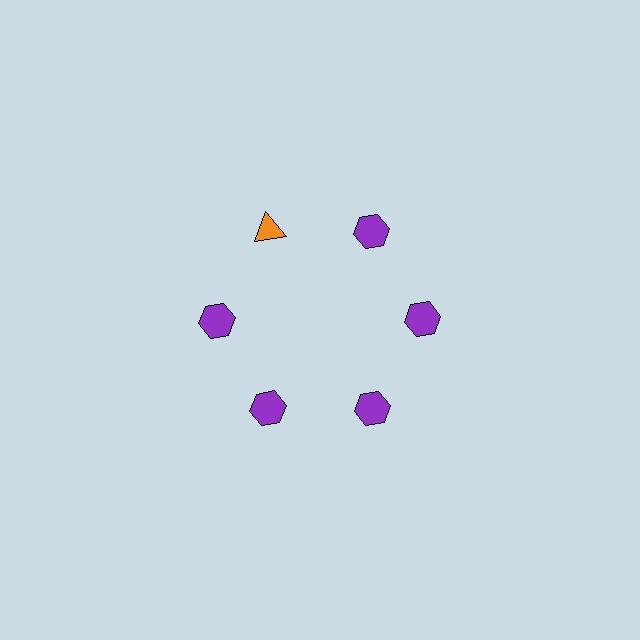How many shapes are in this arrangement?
There are 6 shapes arranged in a ring pattern.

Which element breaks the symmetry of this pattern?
The orange triangle at roughly the 11 o'clock position breaks the symmetry. All other shapes are purple hexagons.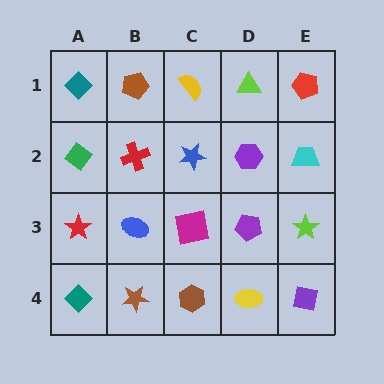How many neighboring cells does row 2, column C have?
4.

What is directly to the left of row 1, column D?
A yellow semicircle.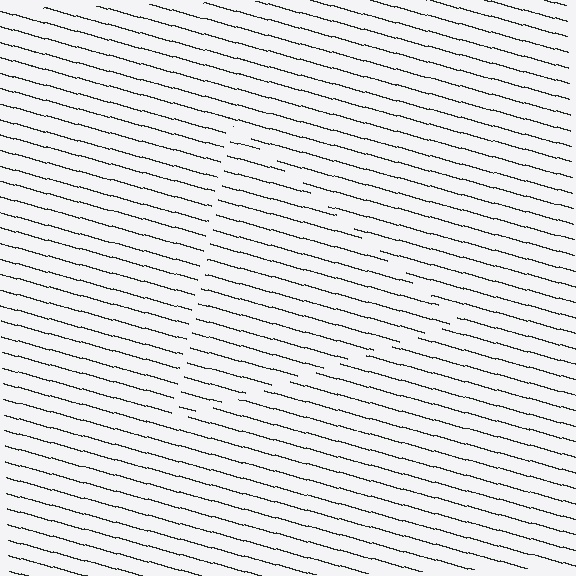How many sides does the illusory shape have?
3 sides — the line-ends trace a triangle.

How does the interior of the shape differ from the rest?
The interior of the shape contains the same grating, shifted by half a period — the contour is defined by the phase discontinuity where line-ends from the inner and outer gratings abut.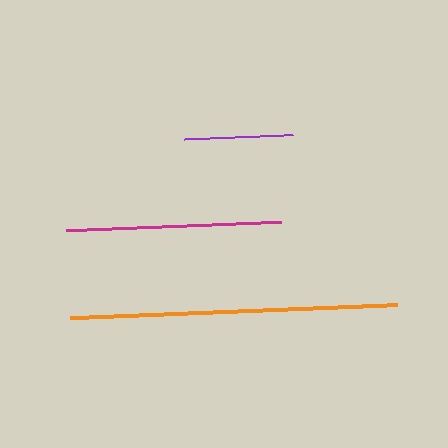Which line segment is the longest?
The orange line is the longest at approximately 327 pixels.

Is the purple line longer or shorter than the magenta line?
The magenta line is longer than the purple line.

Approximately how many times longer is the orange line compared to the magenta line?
The orange line is approximately 1.5 times the length of the magenta line.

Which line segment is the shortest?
The purple line is the shortest at approximately 108 pixels.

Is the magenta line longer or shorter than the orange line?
The orange line is longer than the magenta line.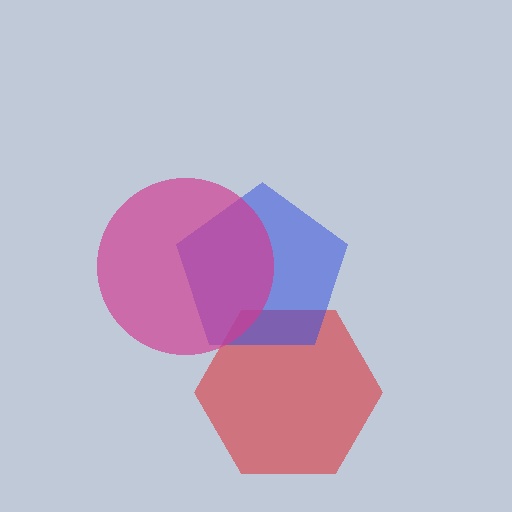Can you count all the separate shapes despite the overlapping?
Yes, there are 3 separate shapes.